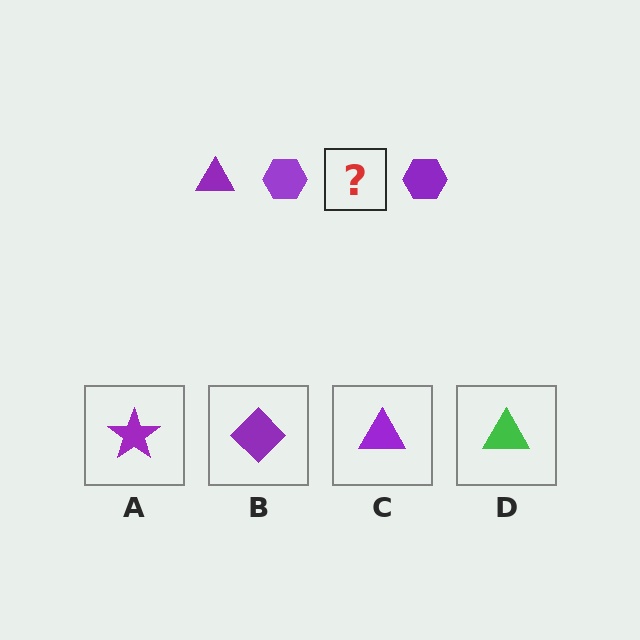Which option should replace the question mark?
Option C.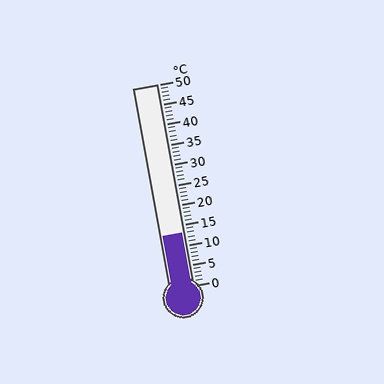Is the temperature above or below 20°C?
The temperature is below 20°C.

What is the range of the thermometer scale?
The thermometer scale ranges from 0°C to 50°C.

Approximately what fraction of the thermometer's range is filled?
The thermometer is filled to approximately 25% of its range.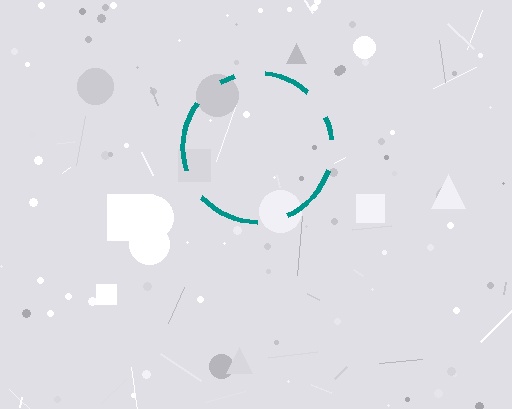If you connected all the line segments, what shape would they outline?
They would outline a circle.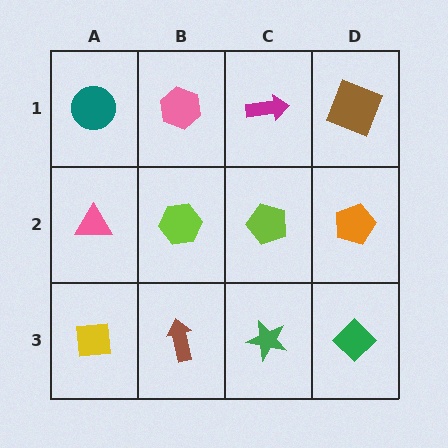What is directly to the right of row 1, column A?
A pink hexagon.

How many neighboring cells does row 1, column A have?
2.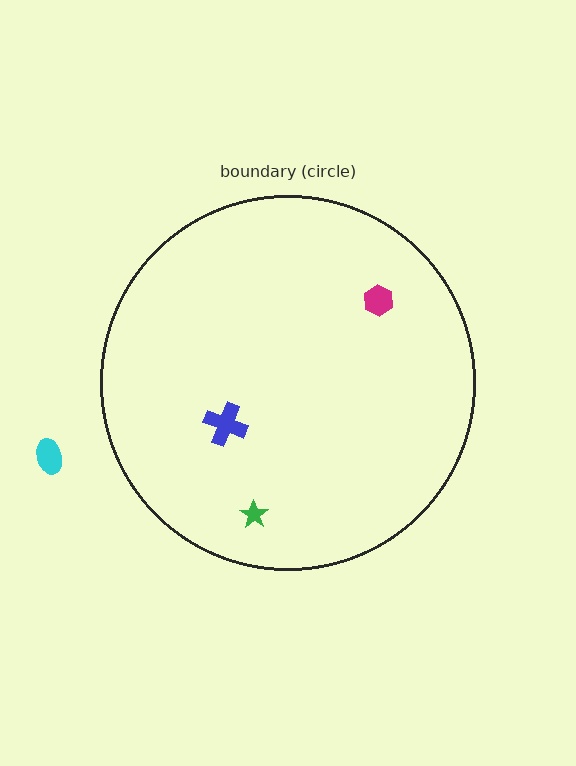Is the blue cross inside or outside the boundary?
Inside.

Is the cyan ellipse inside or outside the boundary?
Outside.